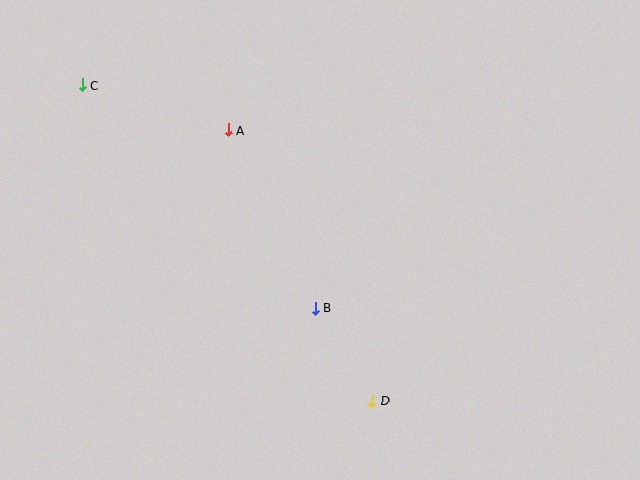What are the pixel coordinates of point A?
Point A is at (228, 130).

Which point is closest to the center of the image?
Point B at (315, 308) is closest to the center.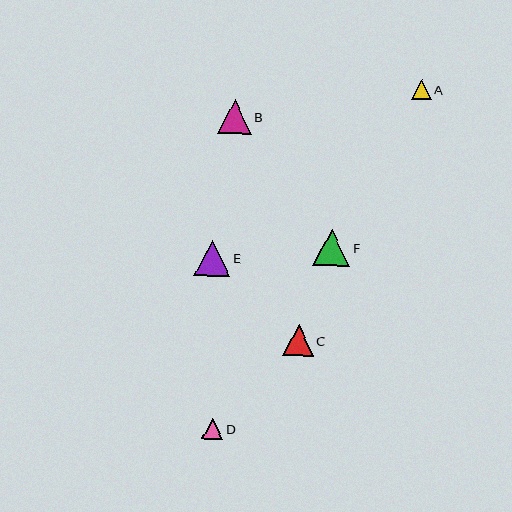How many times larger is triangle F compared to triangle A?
Triangle F is approximately 1.8 times the size of triangle A.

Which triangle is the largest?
Triangle F is the largest with a size of approximately 37 pixels.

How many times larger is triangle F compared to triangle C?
Triangle F is approximately 1.2 times the size of triangle C.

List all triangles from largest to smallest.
From largest to smallest: F, E, B, C, D, A.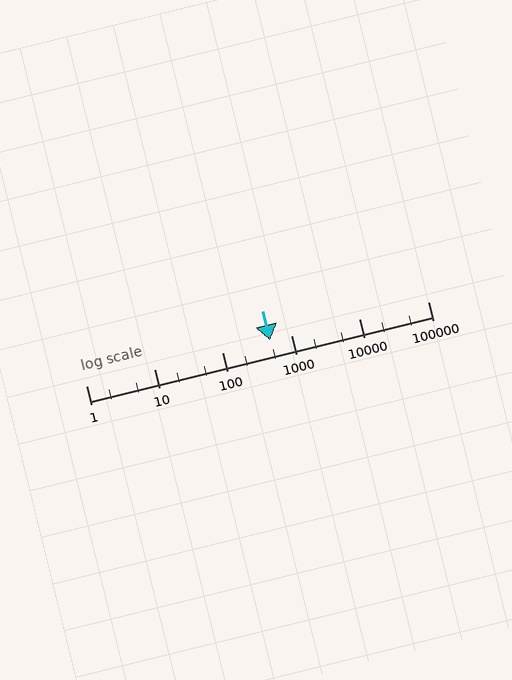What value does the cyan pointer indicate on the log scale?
The pointer indicates approximately 490.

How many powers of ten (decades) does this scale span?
The scale spans 5 decades, from 1 to 100000.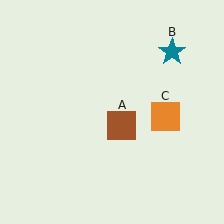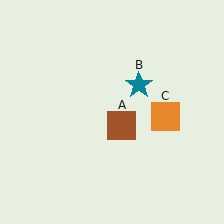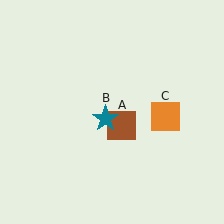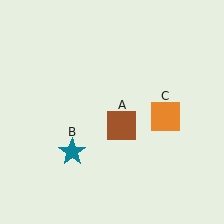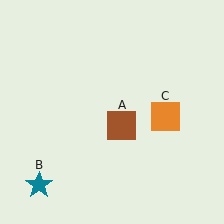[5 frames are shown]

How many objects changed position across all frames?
1 object changed position: teal star (object B).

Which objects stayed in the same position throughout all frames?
Brown square (object A) and orange square (object C) remained stationary.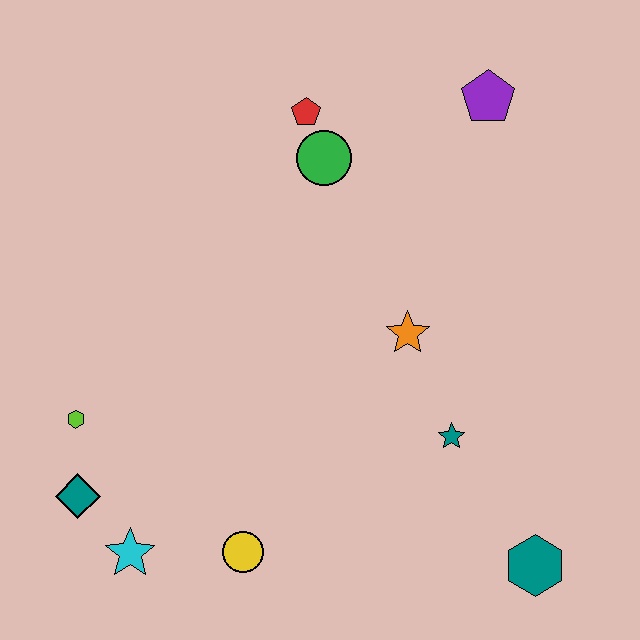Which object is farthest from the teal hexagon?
The red pentagon is farthest from the teal hexagon.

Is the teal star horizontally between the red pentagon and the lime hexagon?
No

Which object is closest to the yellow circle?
The cyan star is closest to the yellow circle.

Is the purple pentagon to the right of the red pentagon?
Yes